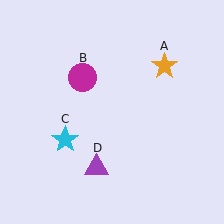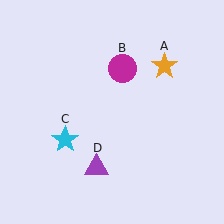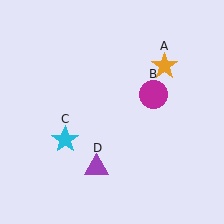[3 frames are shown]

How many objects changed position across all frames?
1 object changed position: magenta circle (object B).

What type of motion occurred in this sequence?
The magenta circle (object B) rotated clockwise around the center of the scene.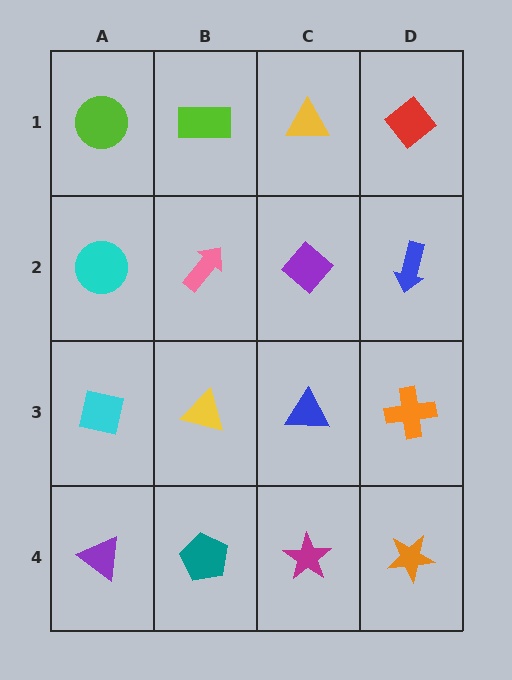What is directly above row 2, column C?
A yellow triangle.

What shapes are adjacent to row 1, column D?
A blue arrow (row 2, column D), a yellow triangle (row 1, column C).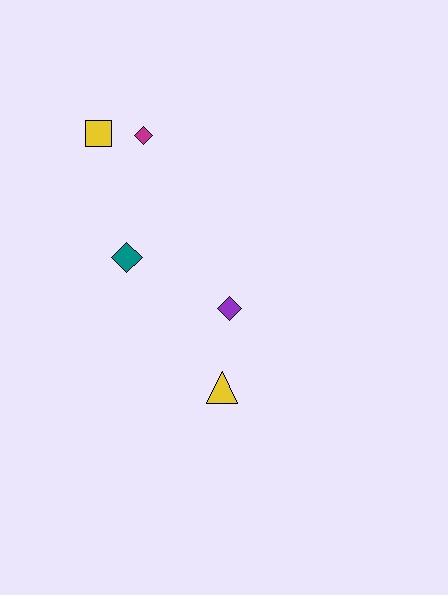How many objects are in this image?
There are 5 objects.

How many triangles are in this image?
There is 1 triangle.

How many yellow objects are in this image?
There are 2 yellow objects.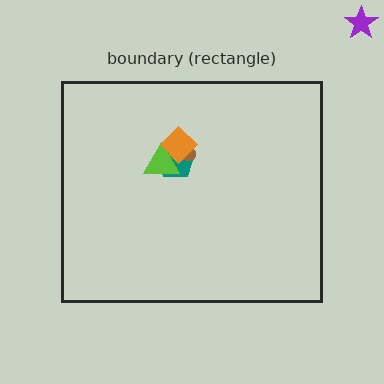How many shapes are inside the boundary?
4 inside, 1 outside.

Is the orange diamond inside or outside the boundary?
Inside.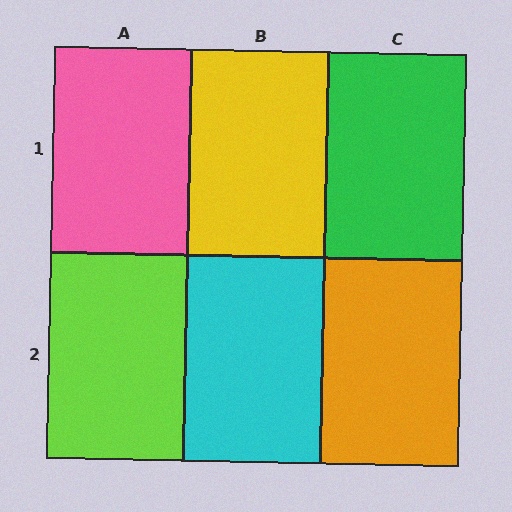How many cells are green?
1 cell is green.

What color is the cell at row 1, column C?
Green.